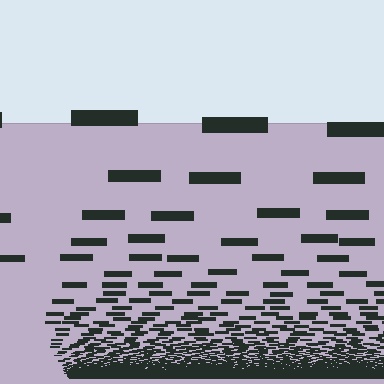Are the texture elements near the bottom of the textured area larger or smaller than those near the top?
Smaller. The gradient is inverted — elements near the bottom are smaller and denser.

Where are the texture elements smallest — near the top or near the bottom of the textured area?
Near the bottom.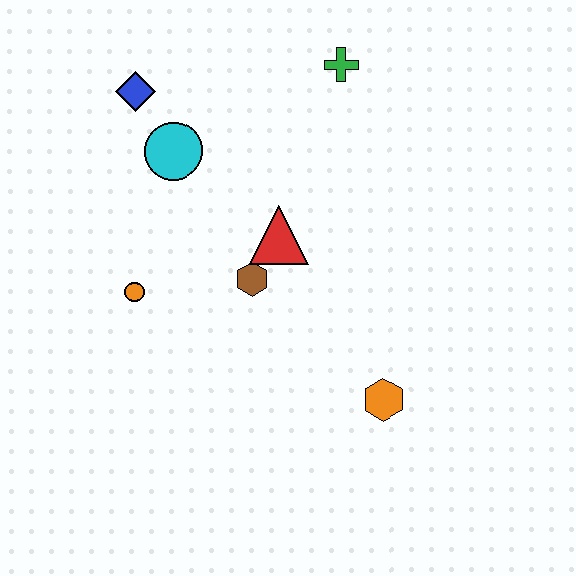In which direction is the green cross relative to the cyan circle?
The green cross is to the right of the cyan circle.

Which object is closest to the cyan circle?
The blue diamond is closest to the cyan circle.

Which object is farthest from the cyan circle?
The orange hexagon is farthest from the cyan circle.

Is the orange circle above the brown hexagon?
No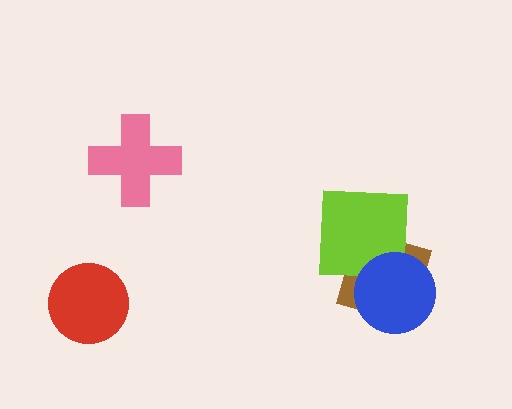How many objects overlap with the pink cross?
0 objects overlap with the pink cross.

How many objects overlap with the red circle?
0 objects overlap with the red circle.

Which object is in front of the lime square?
The blue circle is in front of the lime square.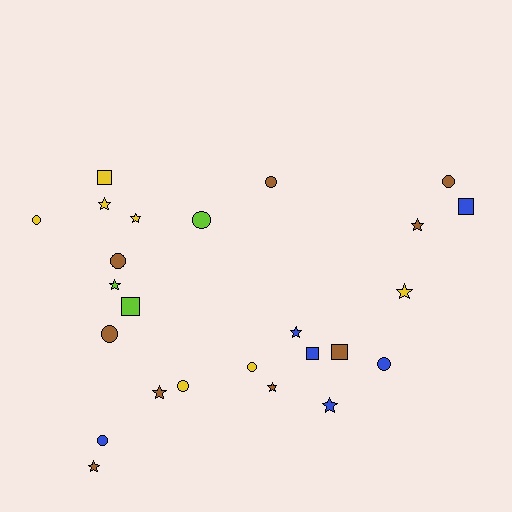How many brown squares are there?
There is 1 brown square.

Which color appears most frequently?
Brown, with 9 objects.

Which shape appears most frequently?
Circle, with 10 objects.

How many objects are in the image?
There are 25 objects.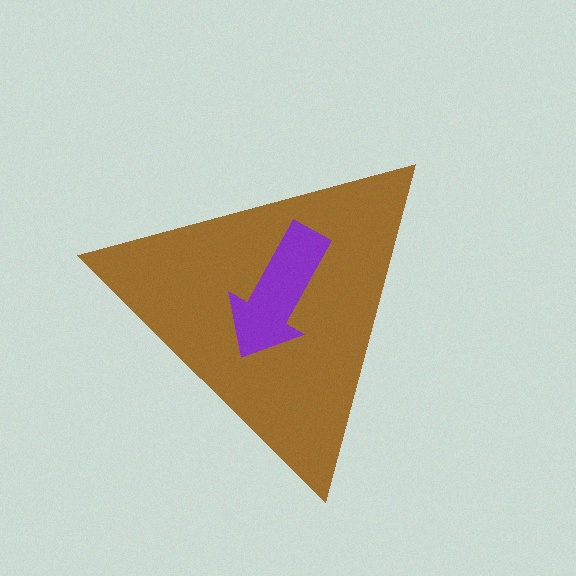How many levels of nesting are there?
2.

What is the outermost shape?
The brown triangle.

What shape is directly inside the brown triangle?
The purple arrow.